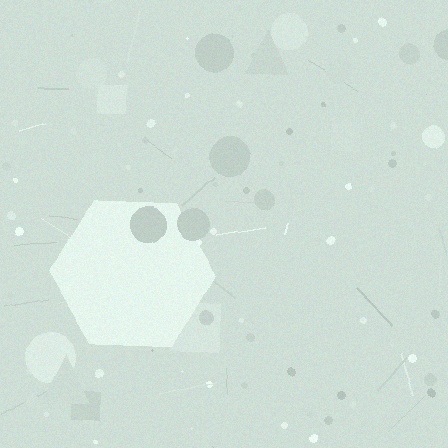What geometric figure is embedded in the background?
A hexagon is embedded in the background.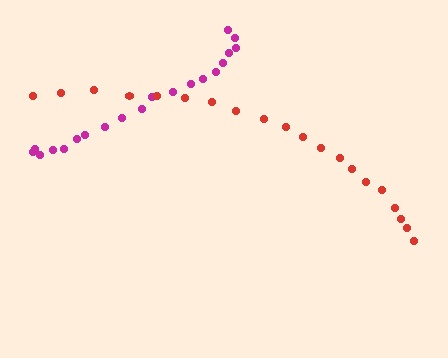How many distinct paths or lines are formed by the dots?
There are 2 distinct paths.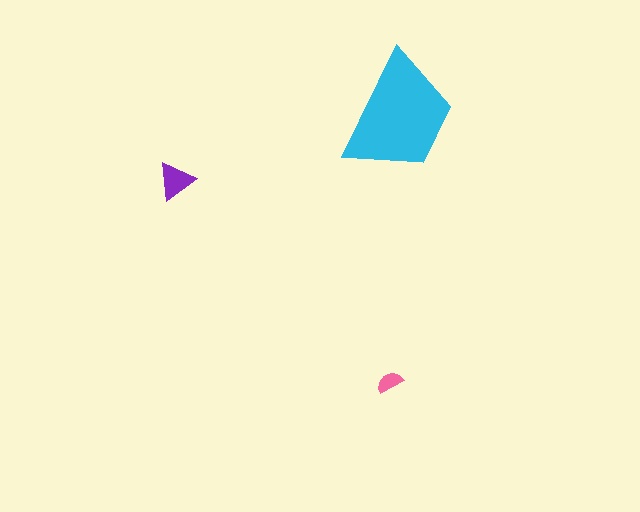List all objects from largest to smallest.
The cyan trapezoid, the purple triangle, the pink semicircle.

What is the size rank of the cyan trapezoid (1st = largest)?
1st.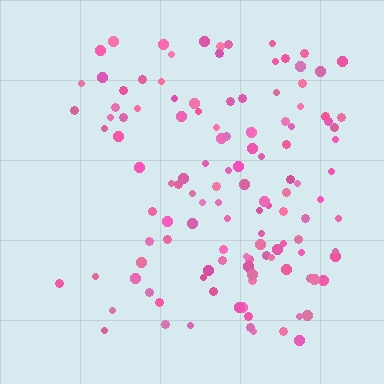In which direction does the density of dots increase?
From left to right, with the right side densest.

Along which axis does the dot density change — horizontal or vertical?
Horizontal.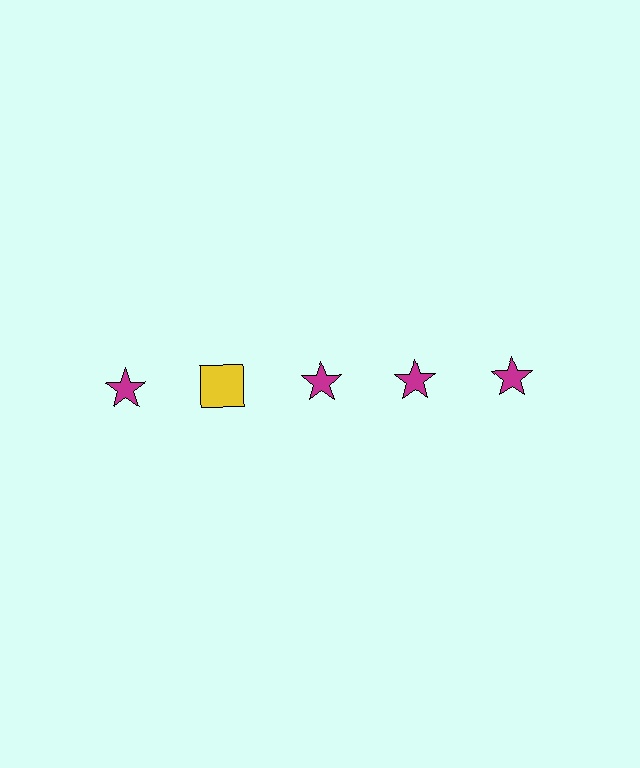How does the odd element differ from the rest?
It differs in both color (yellow instead of magenta) and shape (square instead of star).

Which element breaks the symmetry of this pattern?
The yellow square in the top row, second from left column breaks the symmetry. All other shapes are magenta stars.